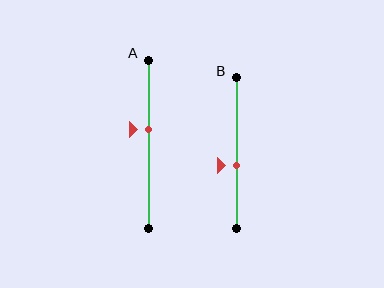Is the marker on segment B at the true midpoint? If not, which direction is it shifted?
No, the marker on segment B is shifted downward by about 9% of the segment length.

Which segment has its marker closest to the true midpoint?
Segment B has its marker closest to the true midpoint.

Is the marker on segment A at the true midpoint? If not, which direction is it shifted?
No, the marker on segment A is shifted upward by about 9% of the segment length.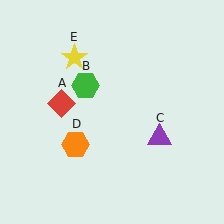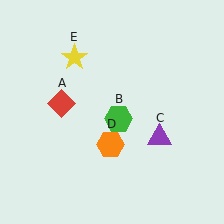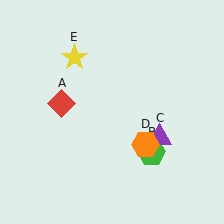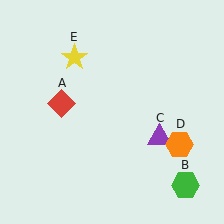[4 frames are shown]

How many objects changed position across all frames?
2 objects changed position: green hexagon (object B), orange hexagon (object D).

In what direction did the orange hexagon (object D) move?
The orange hexagon (object D) moved right.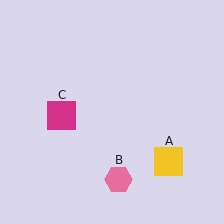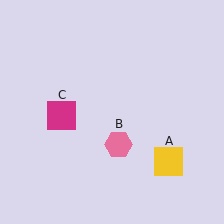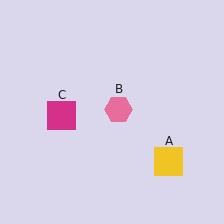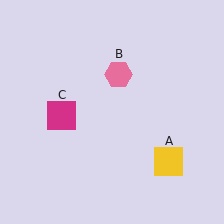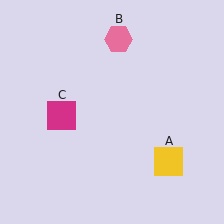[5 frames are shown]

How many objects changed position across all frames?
1 object changed position: pink hexagon (object B).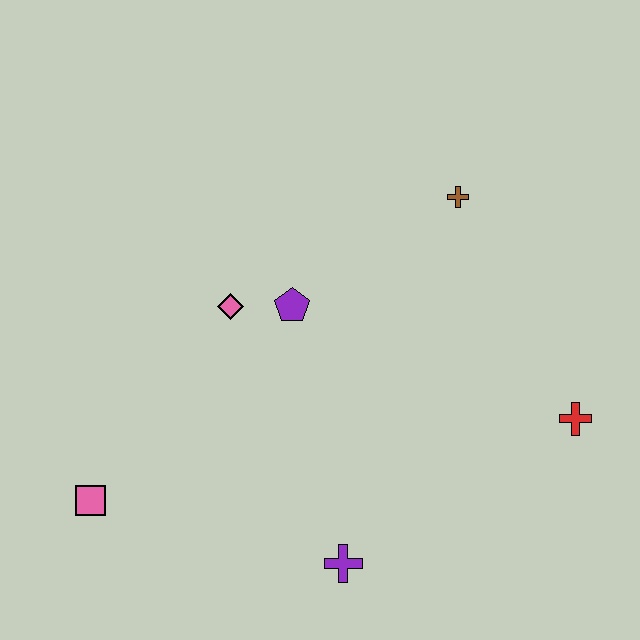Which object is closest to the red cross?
The brown cross is closest to the red cross.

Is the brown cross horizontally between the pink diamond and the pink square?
No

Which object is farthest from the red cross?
The pink square is farthest from the red cross.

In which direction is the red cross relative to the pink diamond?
The red cross is to the right of the pink diamond.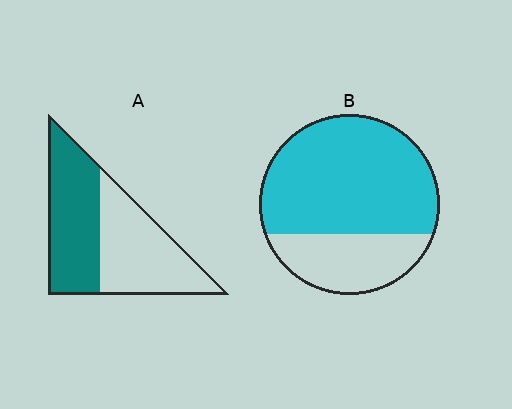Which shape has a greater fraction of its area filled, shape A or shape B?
Shape B.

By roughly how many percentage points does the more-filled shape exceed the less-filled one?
By roughly 20 percentage points (B over A).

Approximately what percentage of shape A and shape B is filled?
A is approximately 50% and B is approximately 70%.